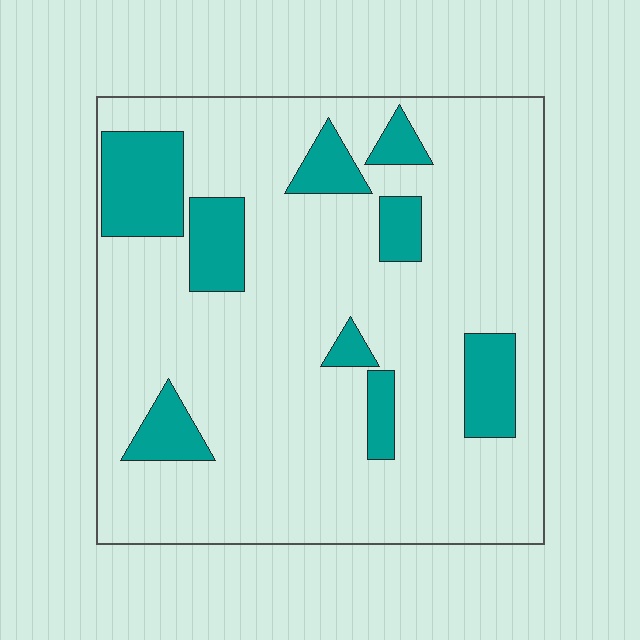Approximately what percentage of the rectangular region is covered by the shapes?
Approximately 20%.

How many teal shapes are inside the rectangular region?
9.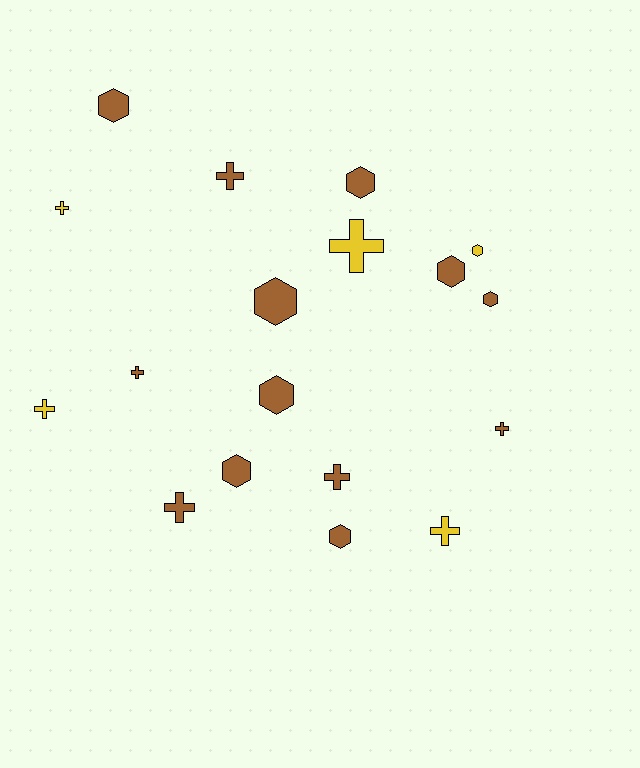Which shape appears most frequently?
Cross, with 9 objects.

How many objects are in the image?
There are 18 objects.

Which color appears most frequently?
Brown, with 13 objects.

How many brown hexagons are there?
There are 8 brown hexagons.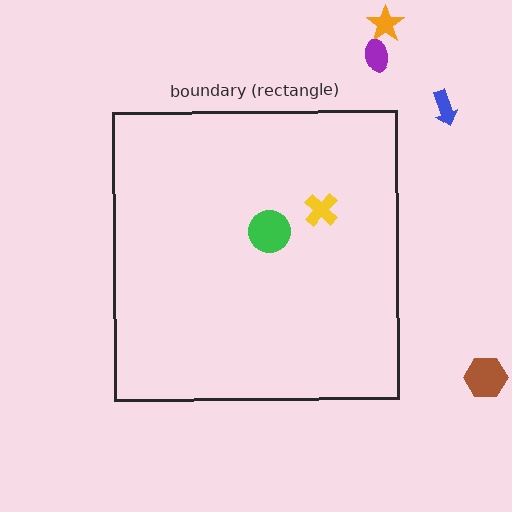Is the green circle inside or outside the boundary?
Inside.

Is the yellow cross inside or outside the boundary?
Inside.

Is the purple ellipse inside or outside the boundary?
Outside.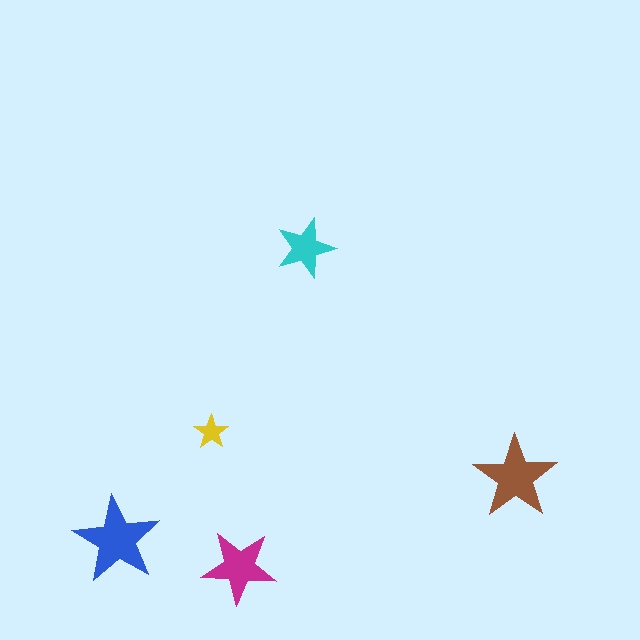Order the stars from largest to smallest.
the blue one, the brown one, the magenta one, the cyan one, the yellow one.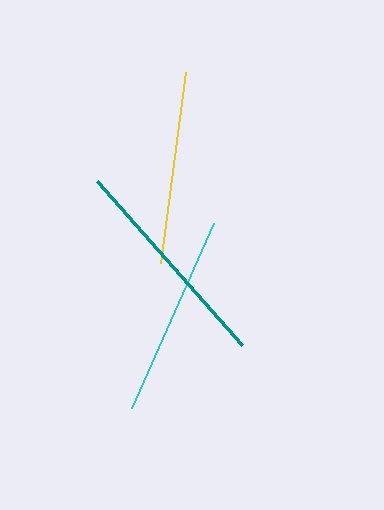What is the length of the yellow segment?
The yellow segment is approximately 192 pixels long.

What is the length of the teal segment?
The teal segment is approximately 219 pixels long.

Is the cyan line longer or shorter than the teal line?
The teal line is longer than the cyan line.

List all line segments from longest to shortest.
From longest to shortest: teal, cyan, yellow.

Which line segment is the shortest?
The yellow line is the shortest at approximately 192 pixels.